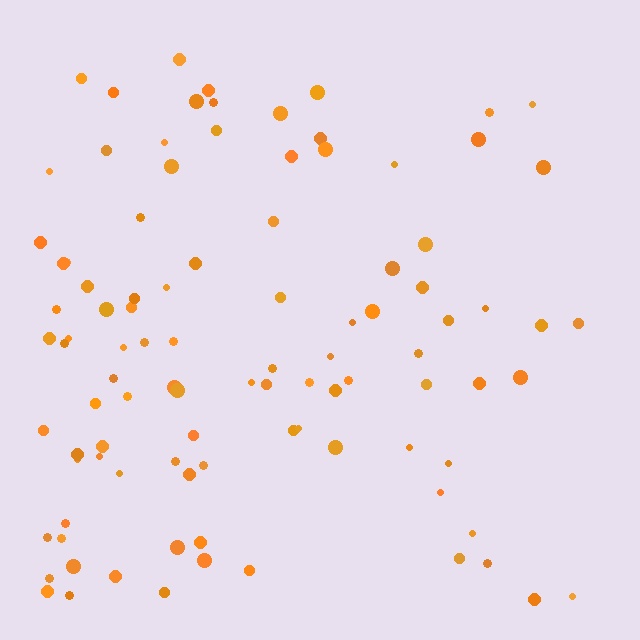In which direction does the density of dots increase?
From right to left, with the left side densest.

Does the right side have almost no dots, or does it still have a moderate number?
Still a moderate number, just noticeably fewer than the left.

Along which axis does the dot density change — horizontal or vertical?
Horizontal.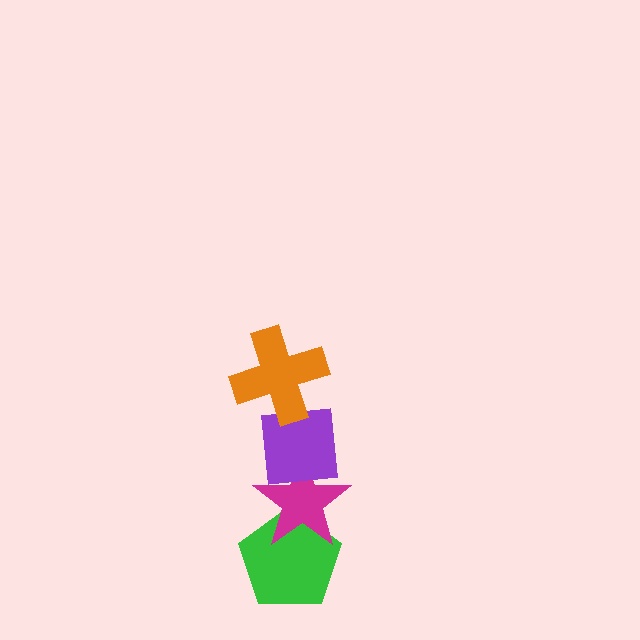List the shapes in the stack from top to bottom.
From top to bottom: the orange cross, the purple square, the magenta star, the green pentagon.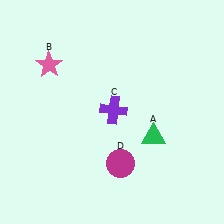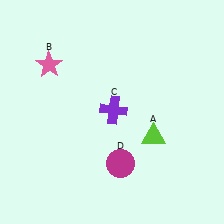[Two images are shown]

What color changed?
The triangle (A) changed from green in Image 1 to lime in Image 2.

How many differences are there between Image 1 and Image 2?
There is 1 difference between the two images.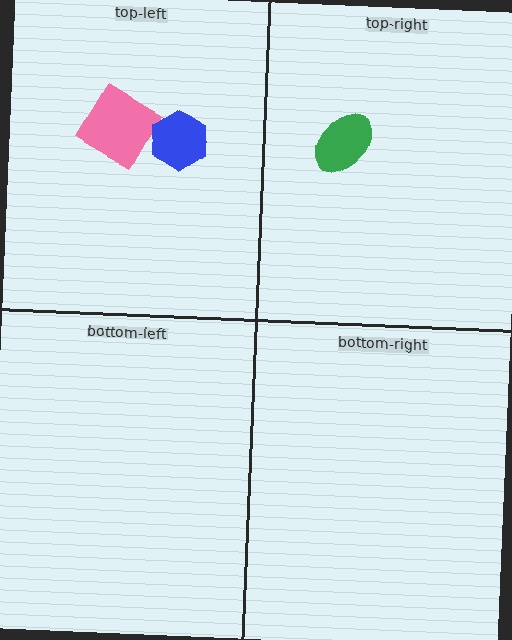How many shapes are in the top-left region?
2.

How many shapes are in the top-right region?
1.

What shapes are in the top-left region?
The pink diamond, the blue hexagon.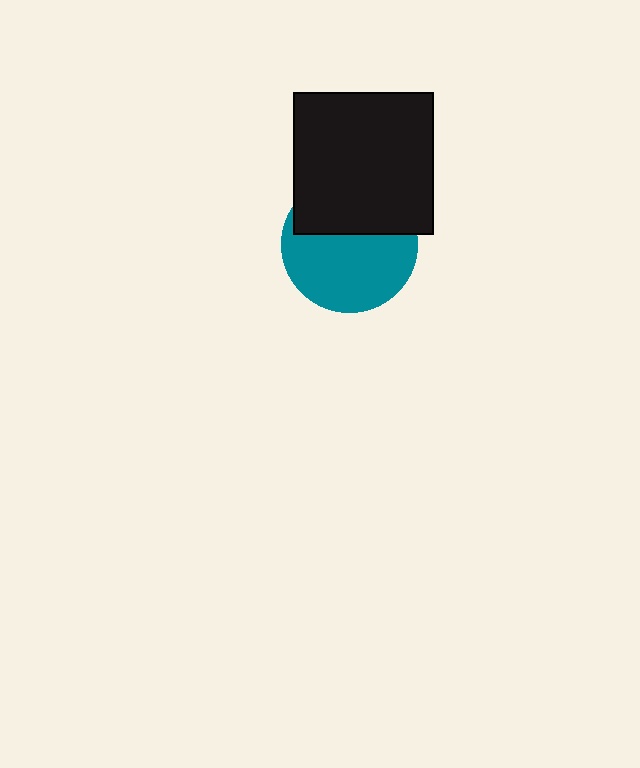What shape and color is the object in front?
The object in front is a black rectangle.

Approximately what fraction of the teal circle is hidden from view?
Roughly 40% of the teal circle is hidden behind the black rectangle.